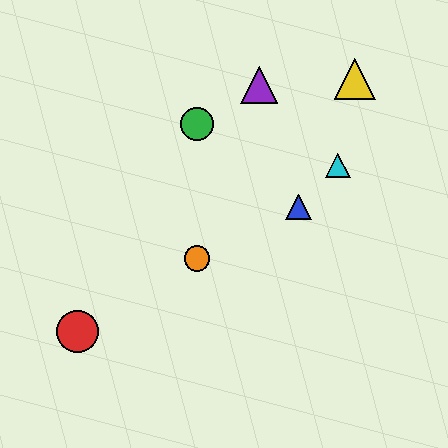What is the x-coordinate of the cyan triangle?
The cyan triangle is at x≈338.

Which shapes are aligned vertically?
The green circle, the orange circle are aligned vertically.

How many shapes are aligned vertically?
2 shapes (the green circle, the orange circle) are aligned vertically.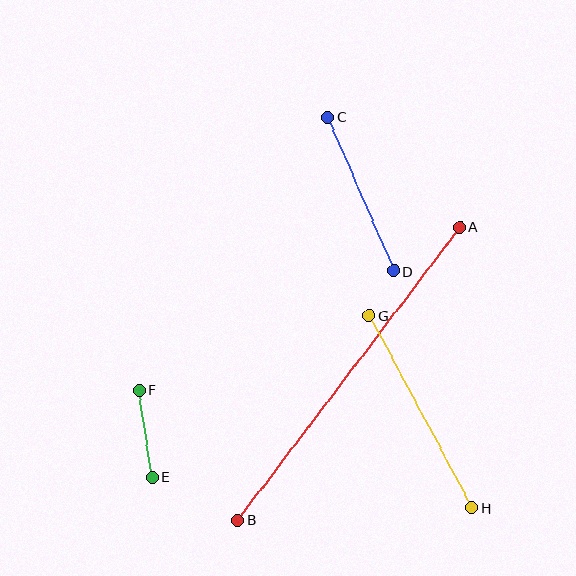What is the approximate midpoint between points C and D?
The midpoint is at approximately (360, 194) pixels.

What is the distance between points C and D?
The distance is approximately 168 pixels.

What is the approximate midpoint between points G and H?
The midpoint is at approximately (420, 412) pixels.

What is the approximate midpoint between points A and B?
The midpoint is at approximately (349, 374) pixels.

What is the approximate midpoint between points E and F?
The midpoint is at approximately (145, 434) pixels.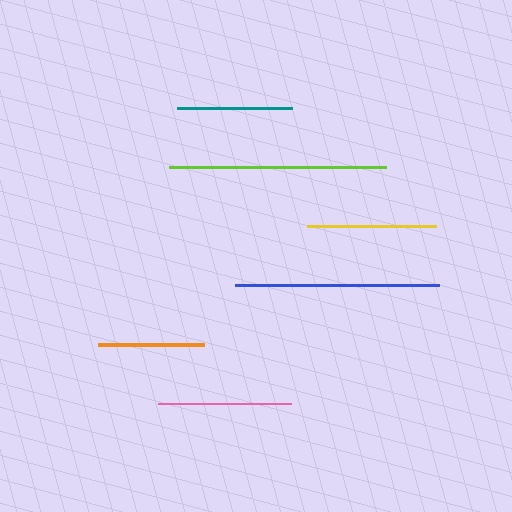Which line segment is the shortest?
The orange line is the shortest at approximately 106 pixels.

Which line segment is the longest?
The lime line is the longest at approximately 217 pixels.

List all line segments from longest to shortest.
From longest to shortest: lime, blue, pink, yellow, teal, orange.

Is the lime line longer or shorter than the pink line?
The lime line is longer than the pink line.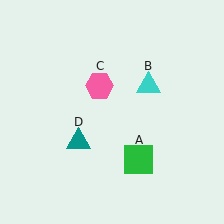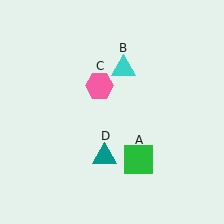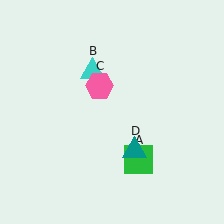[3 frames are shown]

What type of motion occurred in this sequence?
The cyan triangle (object B), teal triangle (object D) rotated counterclockwise around the center of the scene.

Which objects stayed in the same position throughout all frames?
Green square (object A) and pink hexagon (object C) remained stationary.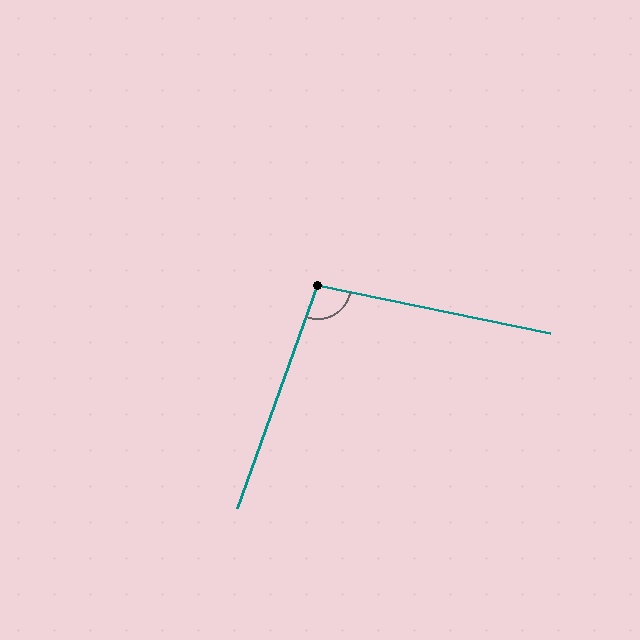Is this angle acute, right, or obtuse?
It is obtuse.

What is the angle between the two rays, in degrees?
Approximately 98 degrees.